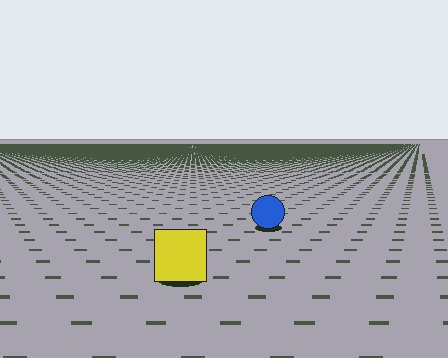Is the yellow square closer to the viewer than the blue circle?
Yes. The yellow square is closer — you can tell from the texture gradient: the ground texture is coarser near it.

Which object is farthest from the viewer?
The blue circle is farthest from the viewer. It appears smaller and the ground texture around it is denser.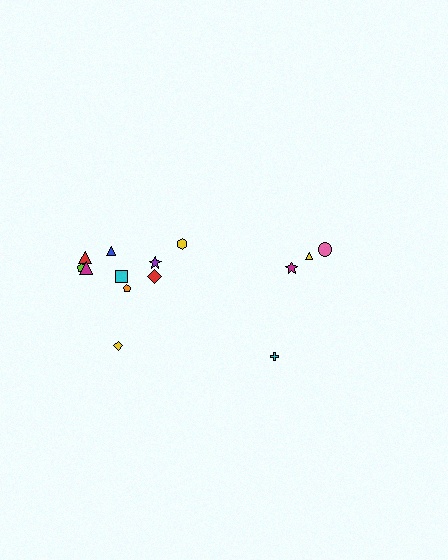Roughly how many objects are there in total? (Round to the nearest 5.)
Roughly 15 objects in total.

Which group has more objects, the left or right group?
The left group.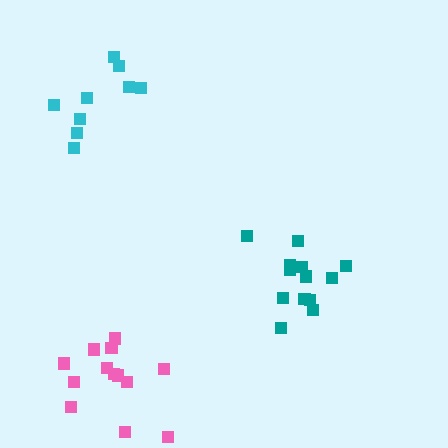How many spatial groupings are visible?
There are 3 spatial groupings.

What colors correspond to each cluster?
The clusters are colored: cyan, teal, pink.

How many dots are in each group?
Group 1: 9 dots, Group 2: 13 dots, Group 3: 13 dots (35 total).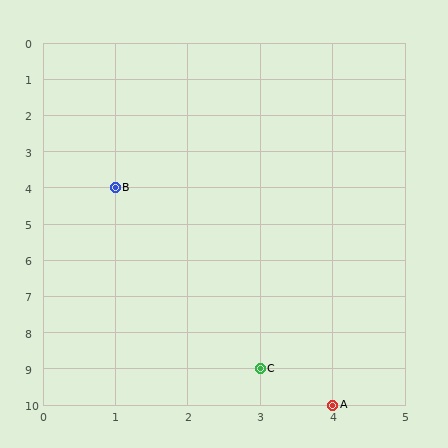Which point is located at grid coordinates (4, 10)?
Point A is at (4, 10).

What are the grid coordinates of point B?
Point B is at grid coordinates (1, 4).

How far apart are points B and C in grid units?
Points B and C are 2 columns and 5 rows apart (about 5.4 grid units diagonally).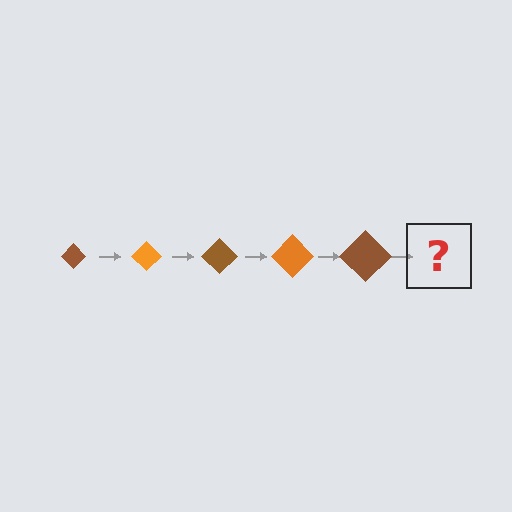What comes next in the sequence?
The next element should be an orange diamond, larger than the previous one.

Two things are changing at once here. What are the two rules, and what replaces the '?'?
The two rules are that the diamond grows larger each step and the color cycles through brown and orange. The '?' should be an orange diamond, larger than the previous one.